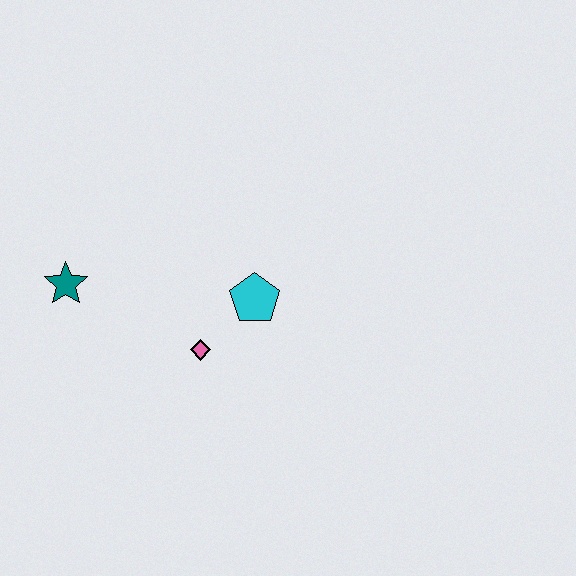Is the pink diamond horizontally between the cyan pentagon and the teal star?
Yes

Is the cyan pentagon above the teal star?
No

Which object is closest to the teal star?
The pink diamond is closest to the teal star.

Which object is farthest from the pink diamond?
The teal star is farthest from the pink diamond.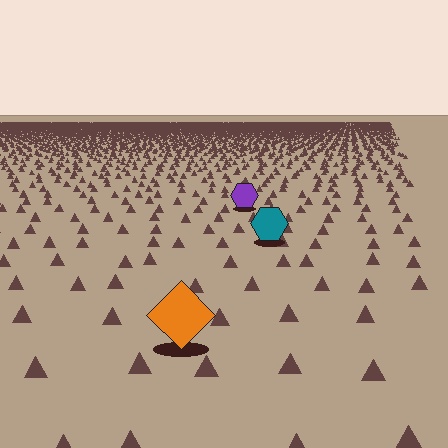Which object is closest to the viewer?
The orange diamond is closest. The texture marks near it are larger and more spread out.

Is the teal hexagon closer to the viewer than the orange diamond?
No. The orange diamond is closer — you can tell from the texture gradient: the ground texture is coarser near it.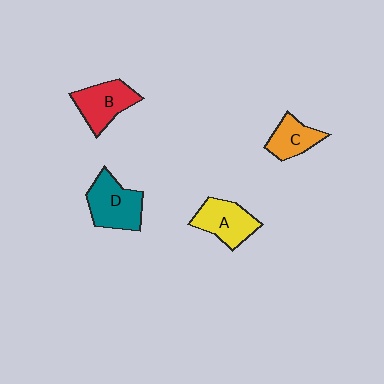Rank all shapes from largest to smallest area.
From largest to smallest: D (teal), A (yellow), B (red), C (orange).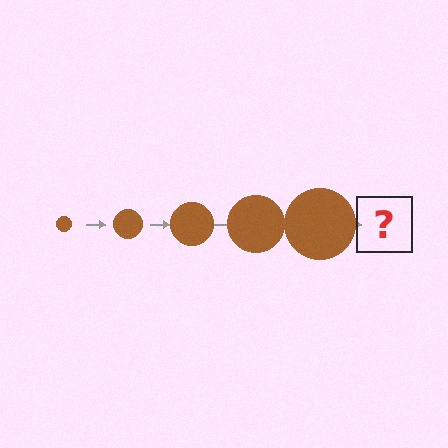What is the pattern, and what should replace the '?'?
The pattern is that the circle gets progressively larger each step. The '?' should be a brown circle, larger than the previous one.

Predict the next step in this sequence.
The next step is a brown circle, larger than the previous one.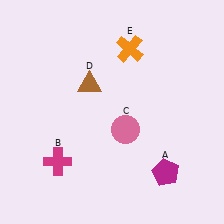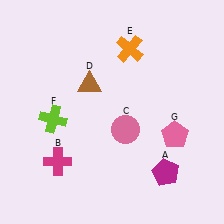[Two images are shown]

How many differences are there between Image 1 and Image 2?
There are 2 differences between the two images.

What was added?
A lime cross (F), a pink pentagon (G) were added in Image 2.